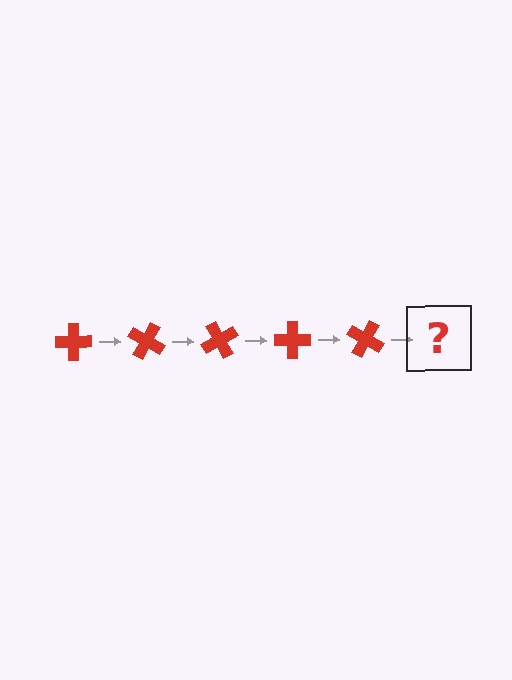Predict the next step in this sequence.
The next step is a red cross rotated 150 degrees.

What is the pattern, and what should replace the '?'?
The pattern is that the cross rotates 30 degrees each step. The '?' should be a red cross rotated 150 degrees.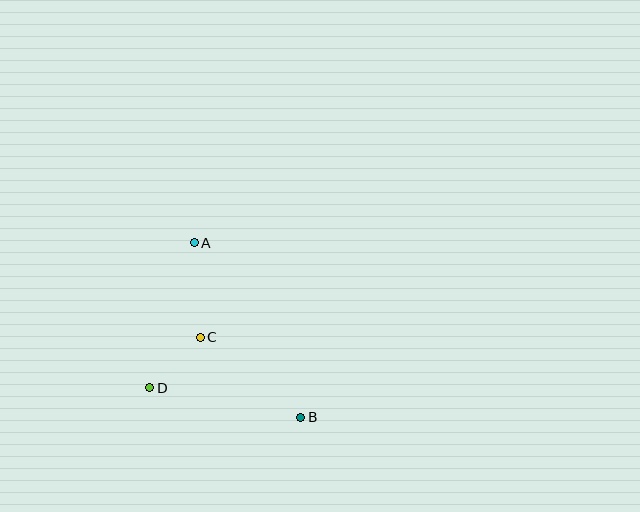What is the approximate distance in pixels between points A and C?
The distance between A and C is approximately 95 pixels.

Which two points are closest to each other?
Points C and D are closest to each other.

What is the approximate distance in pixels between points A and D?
The distance between A and D is approximately 152 pixels.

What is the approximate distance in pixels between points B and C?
The distance between B and C is approximately 129 pixels.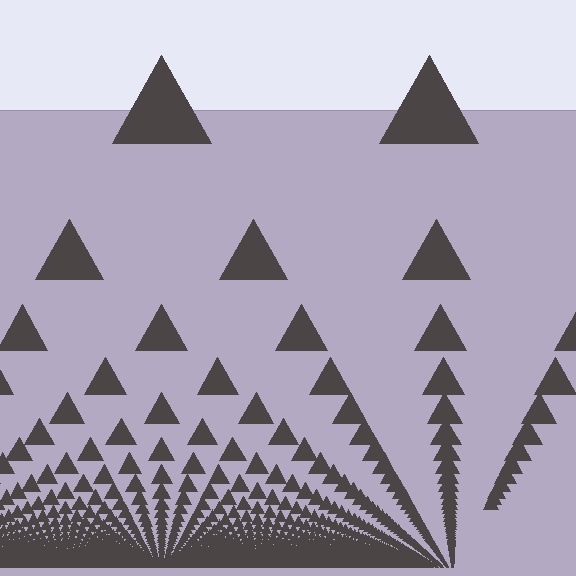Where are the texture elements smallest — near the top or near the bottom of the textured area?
Near the bottom.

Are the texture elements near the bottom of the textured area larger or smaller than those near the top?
Smaller. The gradient is inverted — elements near the bottom are smaller and denser.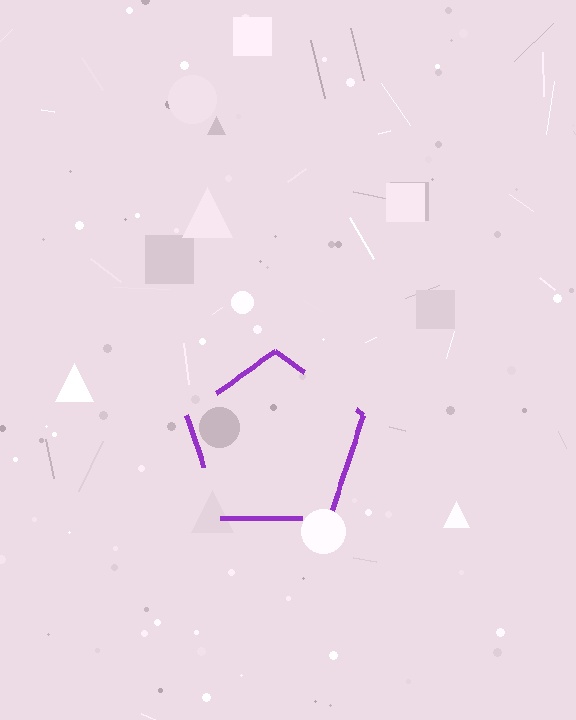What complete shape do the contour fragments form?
The contour fragments form a pentagon.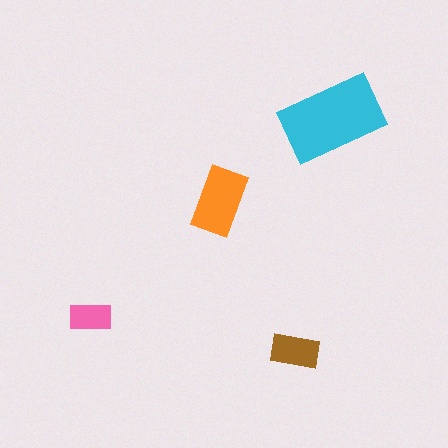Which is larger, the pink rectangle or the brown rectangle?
The brown one.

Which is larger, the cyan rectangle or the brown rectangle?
The cyan one.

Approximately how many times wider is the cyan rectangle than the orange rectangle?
About 1.5 times wider.